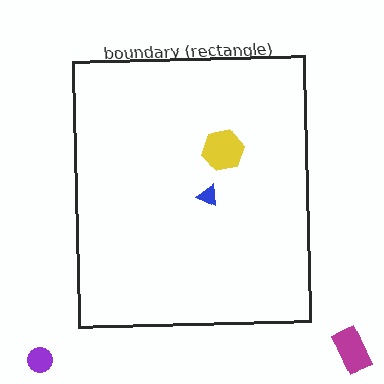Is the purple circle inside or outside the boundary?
Outside.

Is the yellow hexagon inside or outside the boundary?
Inside.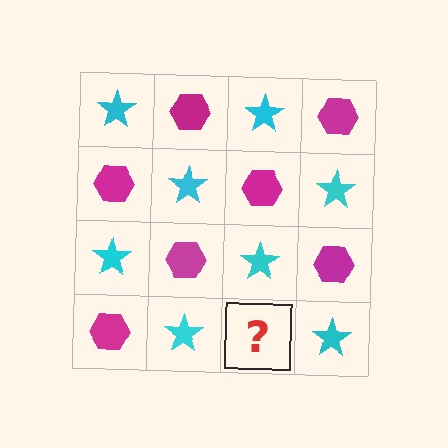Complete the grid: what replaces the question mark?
The question mark should be replaced with a magenta hexagon.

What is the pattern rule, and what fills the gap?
The rule is that it alternates cyan star and magenta hexagon in a checkerboard pattern. The gap should be filled with a magenta hexagon.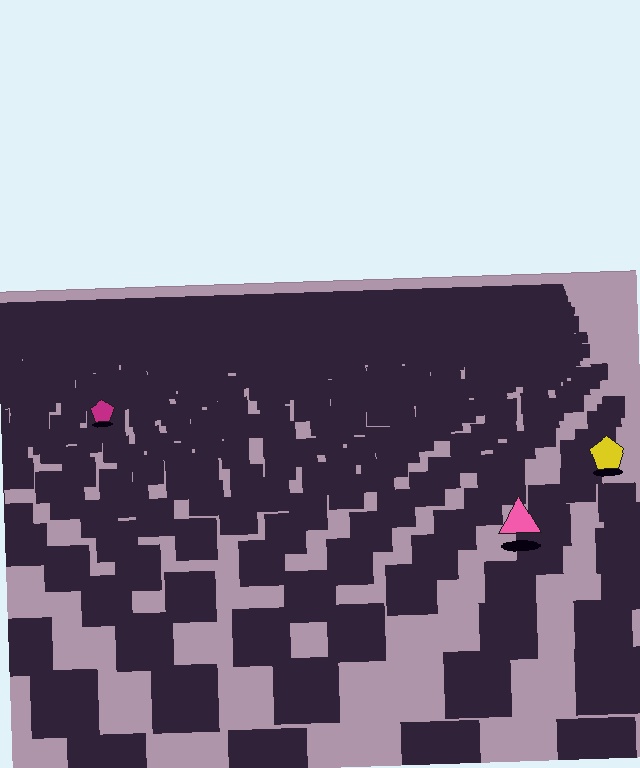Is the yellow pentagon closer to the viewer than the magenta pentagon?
Yes. The yellow pentagon is closer — you can tell from the texture gradient: the ground texture is coarser near it.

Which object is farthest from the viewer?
The magenta pentagon is farthest from the viewer. It appears smaller and the ground texture around it is denser.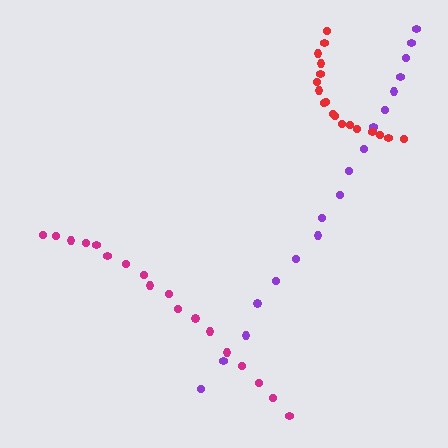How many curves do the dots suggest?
There are 3 distinct paths.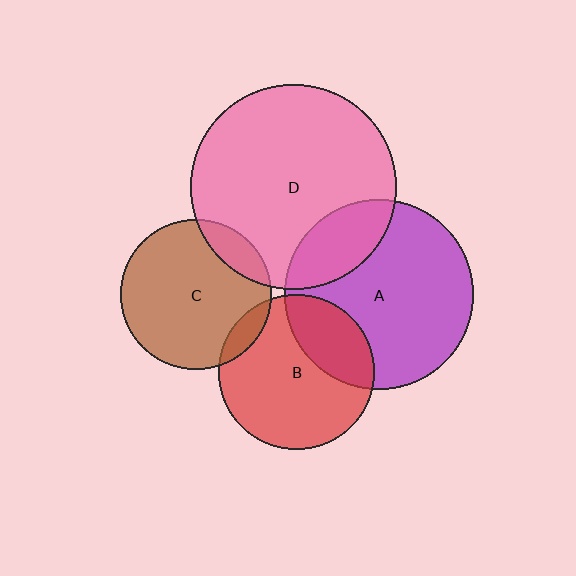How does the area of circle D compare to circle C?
Approximately 1.9 times.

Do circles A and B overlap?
Yes.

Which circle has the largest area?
Circle D (pink).